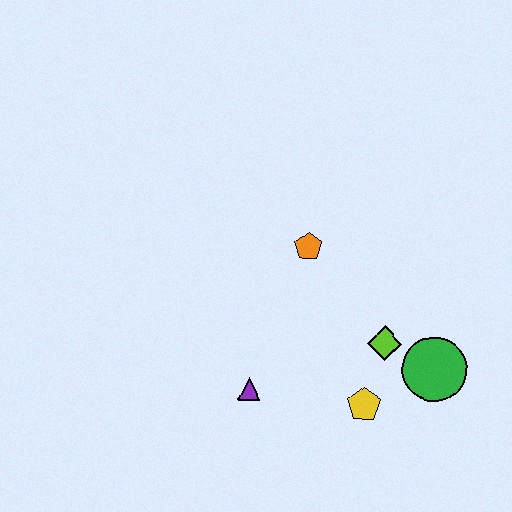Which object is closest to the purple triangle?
The yellow pentagon is closest to the purple triangle.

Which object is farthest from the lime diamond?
The purple triangle is farthest from the lime diamond.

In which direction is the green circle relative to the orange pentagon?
The green circle is to the right of the orange pentagon.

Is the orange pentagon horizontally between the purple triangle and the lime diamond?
Yes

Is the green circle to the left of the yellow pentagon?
No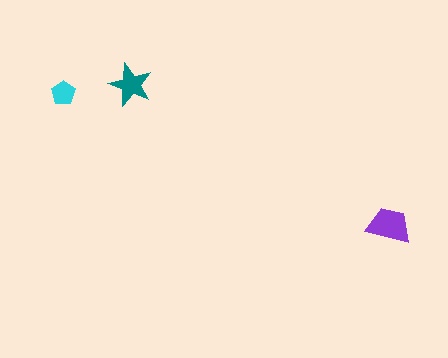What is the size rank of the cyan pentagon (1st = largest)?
3rd.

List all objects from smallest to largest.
The cyan pentagon, the teal star, the purple trapezoid.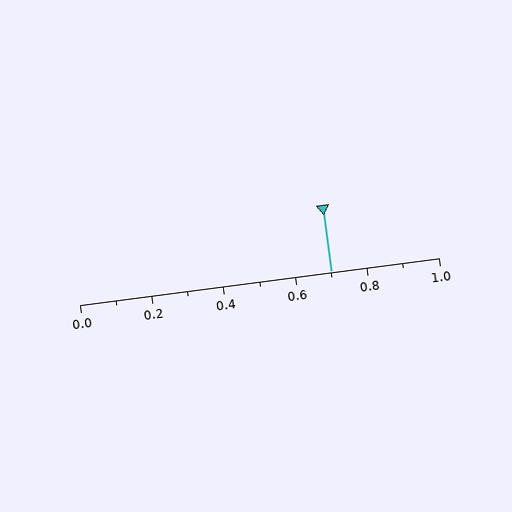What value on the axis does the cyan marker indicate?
The marker indicates approximately 0.7.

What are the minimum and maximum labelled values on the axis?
The axis runs from 0.0 to 1.0.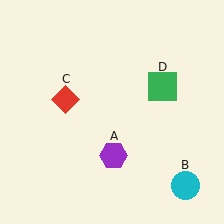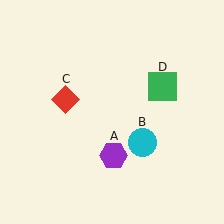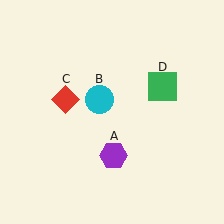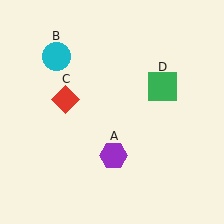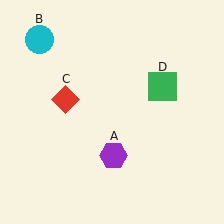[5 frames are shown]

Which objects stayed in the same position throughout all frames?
Purple hexagon (object A) and red diamond (object C) and green square (object D) remained stationary.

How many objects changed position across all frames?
1 object changed position: cyan circle (object B).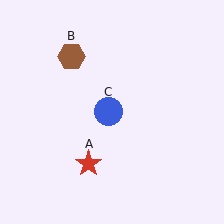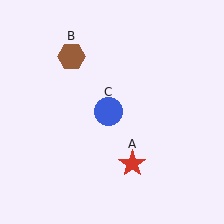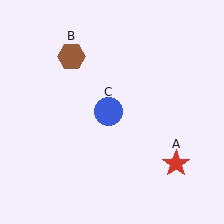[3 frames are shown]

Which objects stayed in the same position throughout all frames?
Brown hexagon (object B) and blue circle (object C) remained stationary.